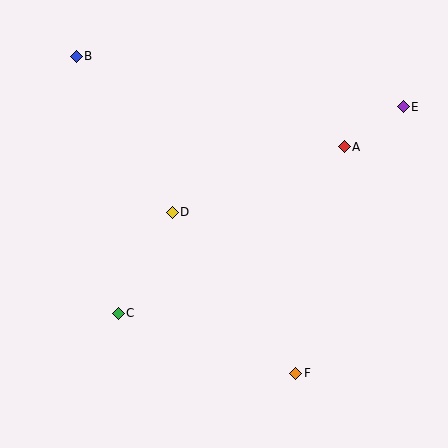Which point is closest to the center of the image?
Point D at (172, 212) is closest to the center.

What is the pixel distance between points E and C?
The distance between E and C is 352 pixels.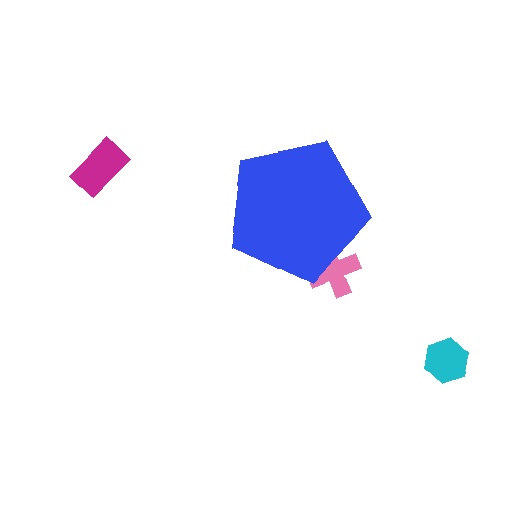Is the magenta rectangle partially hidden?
No, the magenta rectangle is fully visible.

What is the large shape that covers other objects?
A blue pentagon.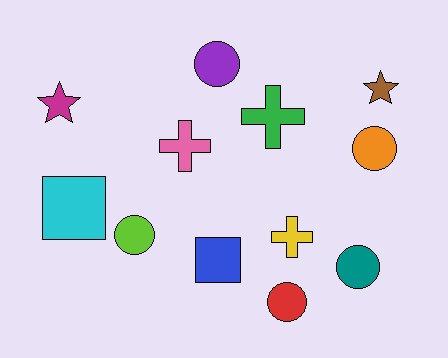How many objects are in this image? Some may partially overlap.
There are 12 objects.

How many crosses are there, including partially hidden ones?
There are 3 crosses.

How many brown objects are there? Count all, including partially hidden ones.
There is 1 brown object.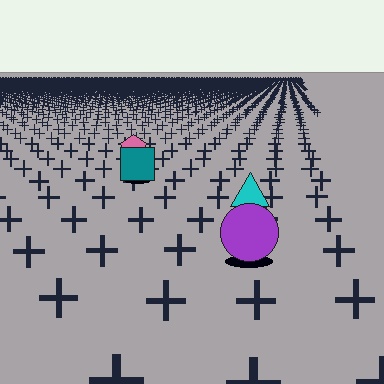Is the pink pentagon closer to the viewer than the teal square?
No. The teal square is closer — you can tell from the texture gradient: the ground texture is coarser near it.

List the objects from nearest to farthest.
From nearest to farthest: the purple circle, the cyan triangle, the teal square, the pink pentagon.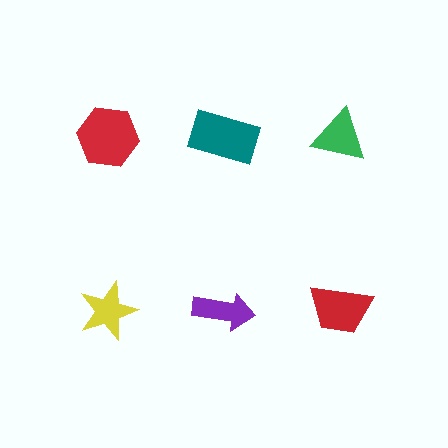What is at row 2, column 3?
A red trapezoid.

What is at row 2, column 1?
A yellow star.